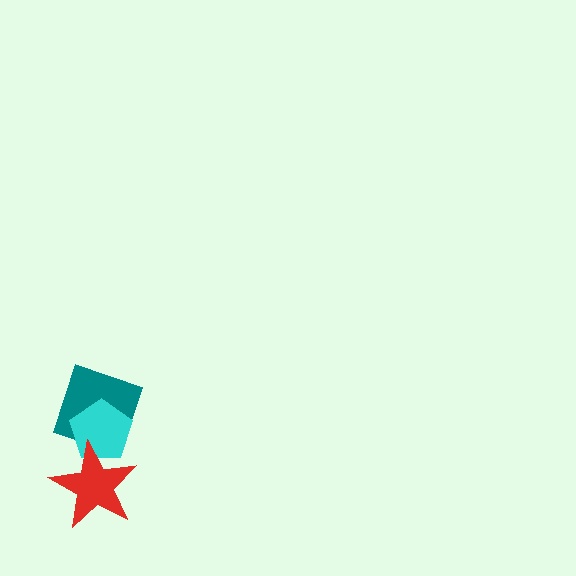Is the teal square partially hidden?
Yes, it is partially covered by another shape.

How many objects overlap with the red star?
1 object overlaps with the red star.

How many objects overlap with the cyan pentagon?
2 objects overlap with the cyan pentagon.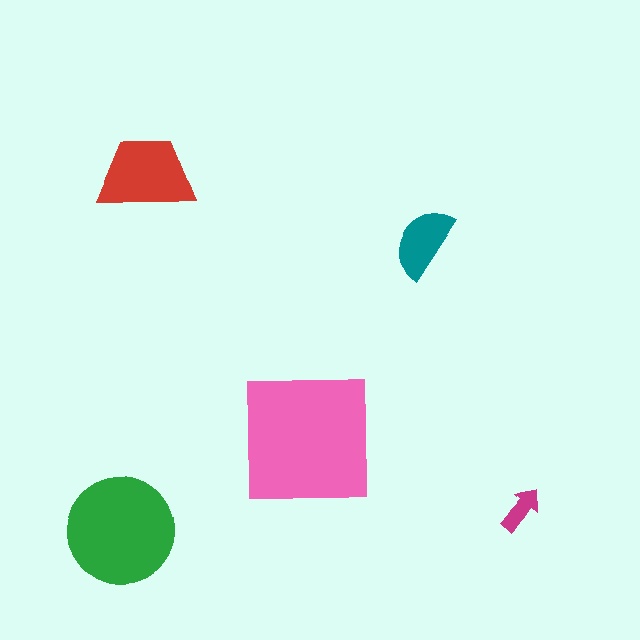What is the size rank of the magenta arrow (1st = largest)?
5th.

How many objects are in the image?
There are 5 objects in the image.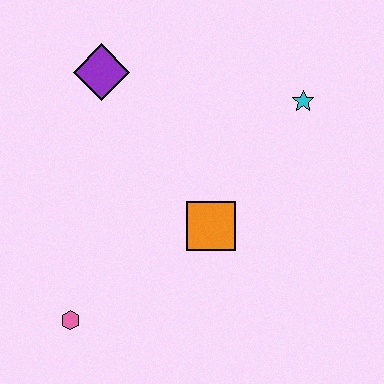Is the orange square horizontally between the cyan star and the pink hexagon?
Yes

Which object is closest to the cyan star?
The orange square is closest to the cyan star.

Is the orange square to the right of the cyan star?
No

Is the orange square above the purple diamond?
No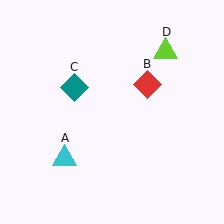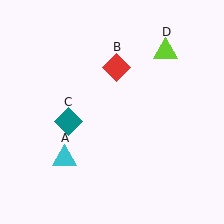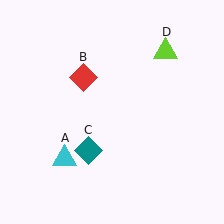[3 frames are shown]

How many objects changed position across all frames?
2 objects changed position: red diamond (object B), teal diamond (object C).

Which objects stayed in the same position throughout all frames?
Cyan triangle (object A) and lime triangle (object D) remained stationary.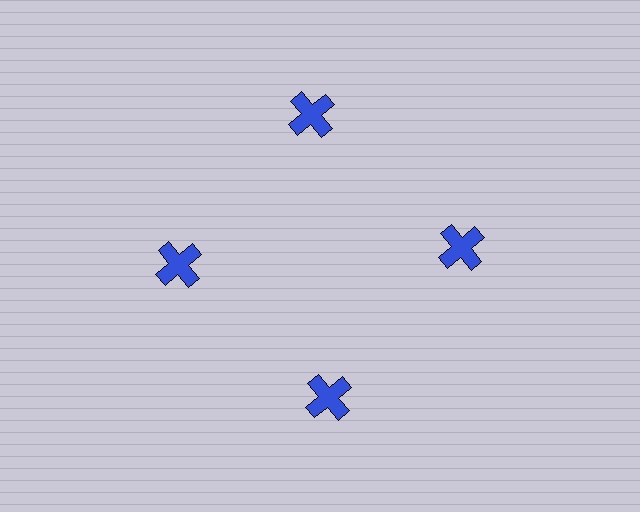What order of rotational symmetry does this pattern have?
This pattern has 4-fold rotational symmetry.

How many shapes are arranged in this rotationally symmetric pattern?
There are 4 shapes, arranged in 4 groups of 1.